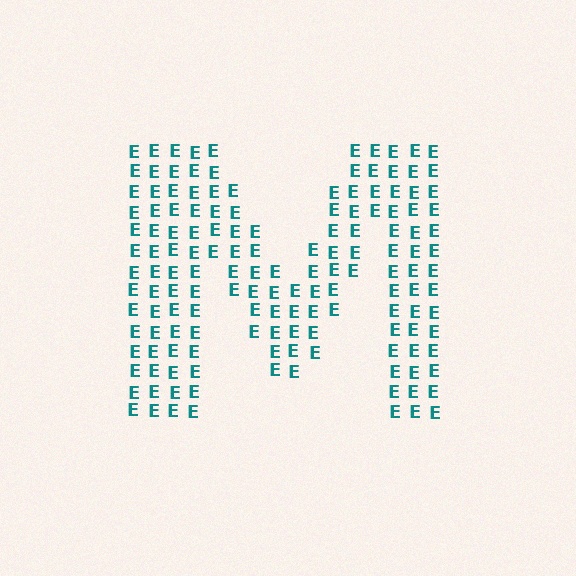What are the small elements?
The small elements are letter E's.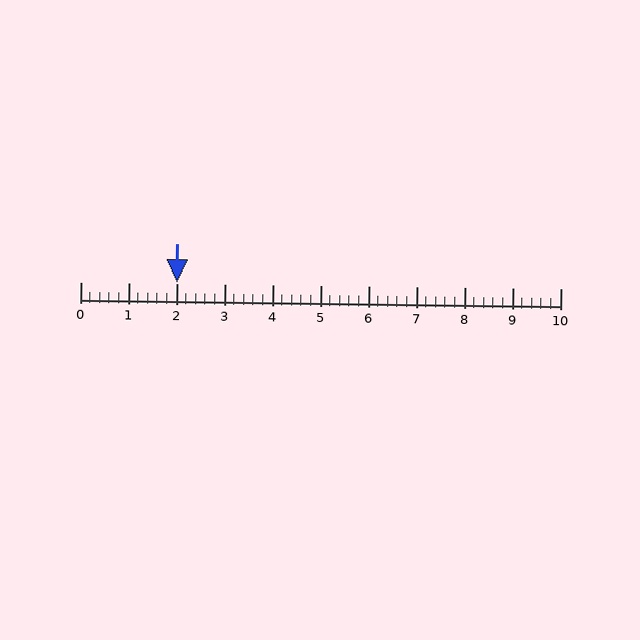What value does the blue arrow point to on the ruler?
The blue arrow points to approximately 2.0.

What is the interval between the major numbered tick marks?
The major tick marks are spaced 1 units apart.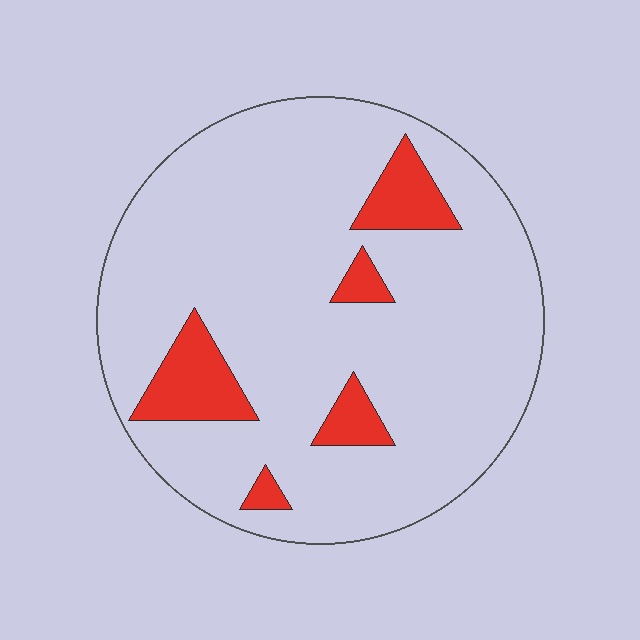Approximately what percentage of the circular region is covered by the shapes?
Approximately 10%.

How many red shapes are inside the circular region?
5.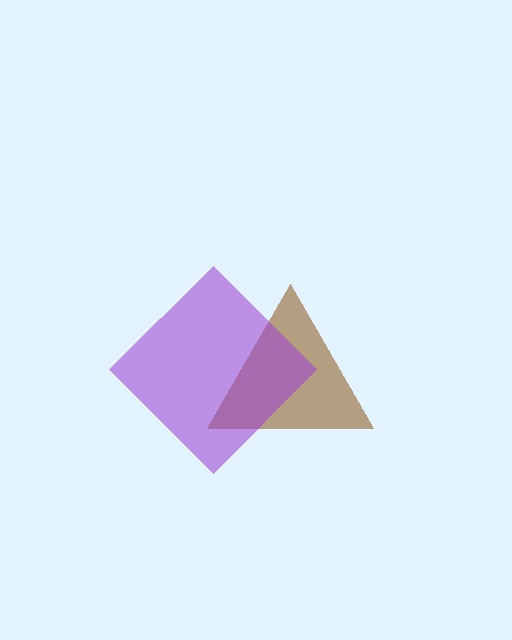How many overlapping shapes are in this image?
There are 2 overlapping shapes in the image.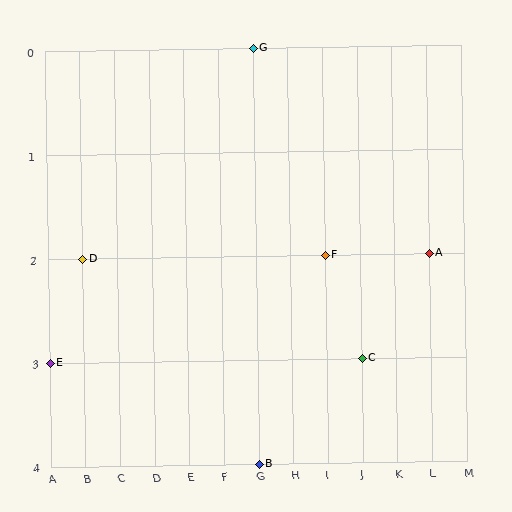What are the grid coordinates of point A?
Point A is at grid coordinates (L, 2).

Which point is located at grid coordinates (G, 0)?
Point G is at (G, 0).